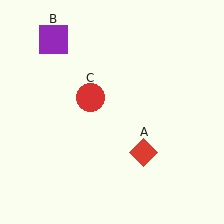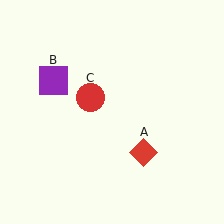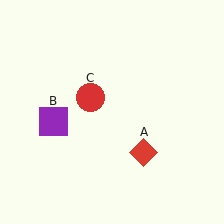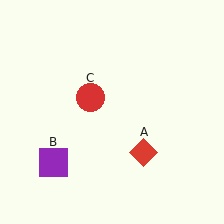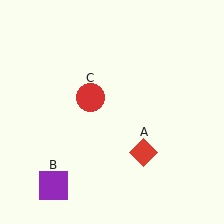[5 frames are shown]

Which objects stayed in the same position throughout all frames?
Red diamond (object A) and red circle (object C) remained stationary.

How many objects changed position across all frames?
1 object changed position: purple square (object B).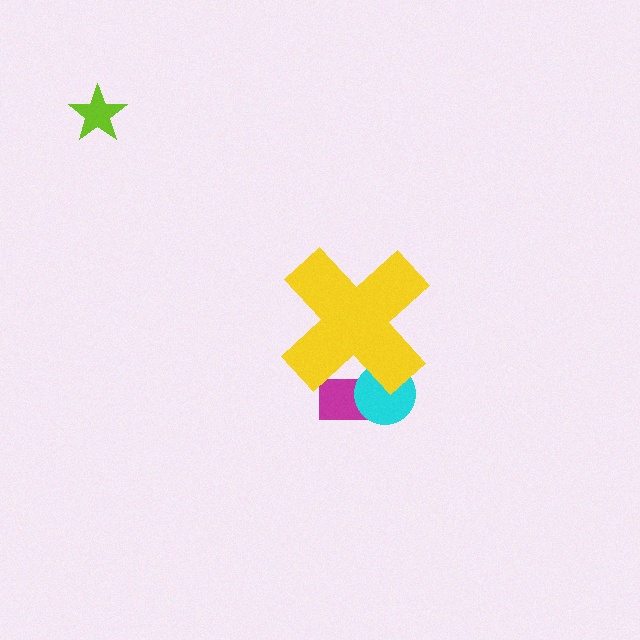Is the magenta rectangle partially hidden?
Yes, the magenta rectangle is partially hidden behind the yellow cross.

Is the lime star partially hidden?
No, the lime star is fully visible.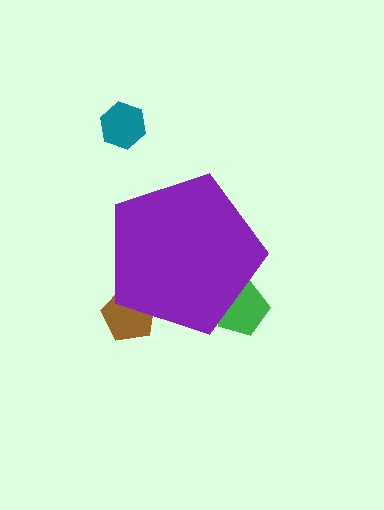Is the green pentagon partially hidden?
Yes, the green pentagon is partially hidden behind the purple pentagon.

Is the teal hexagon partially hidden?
No, the teal hexagon is fully visible.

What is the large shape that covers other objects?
A purple pentagon.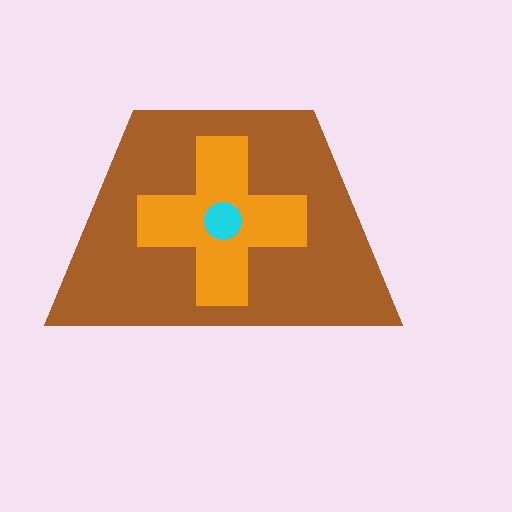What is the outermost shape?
The brown trapezoid.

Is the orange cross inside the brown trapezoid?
Yes.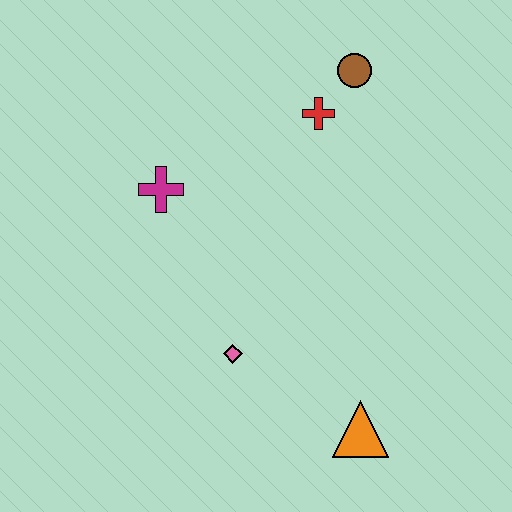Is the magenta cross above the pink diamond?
Yes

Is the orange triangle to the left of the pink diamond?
No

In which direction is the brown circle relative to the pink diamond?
The brown circle is above the pink diamond.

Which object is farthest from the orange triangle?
The brown circle is farthest from the orange triangle.